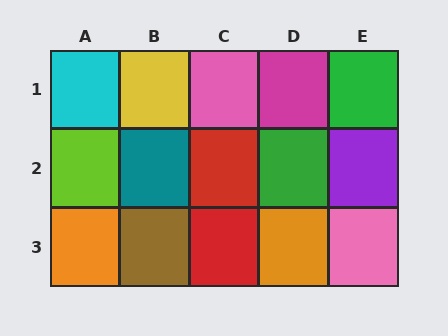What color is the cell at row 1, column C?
Pink.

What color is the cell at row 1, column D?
Magenta.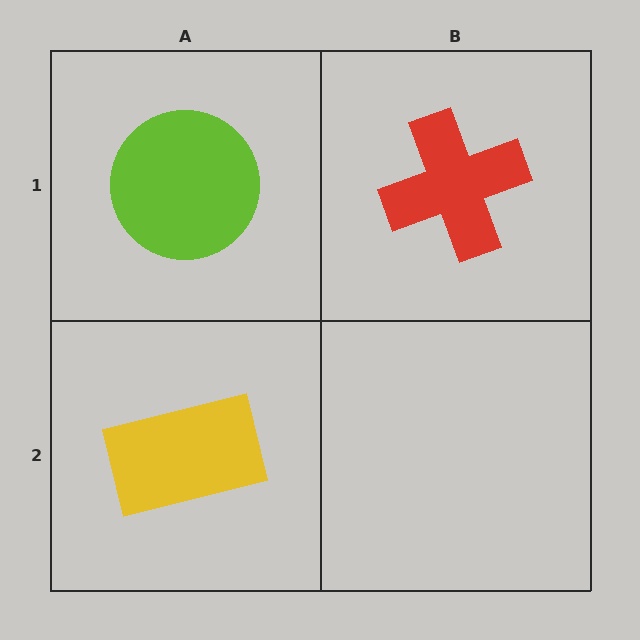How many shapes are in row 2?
1 shape.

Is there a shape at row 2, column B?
No, that cell is empty.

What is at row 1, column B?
A red cross.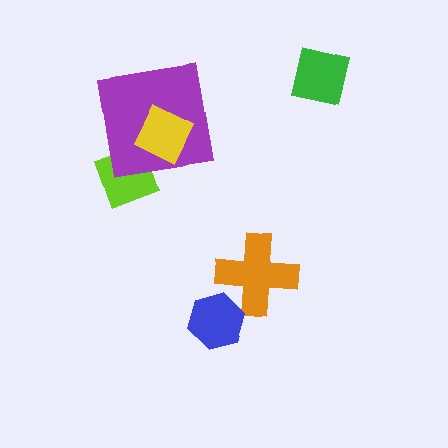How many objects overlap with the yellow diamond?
1 object overlaps with the yellow diamond.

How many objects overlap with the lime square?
1 object overlaps with the lime square.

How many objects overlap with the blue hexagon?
1 object overlaps with the blue hexagon.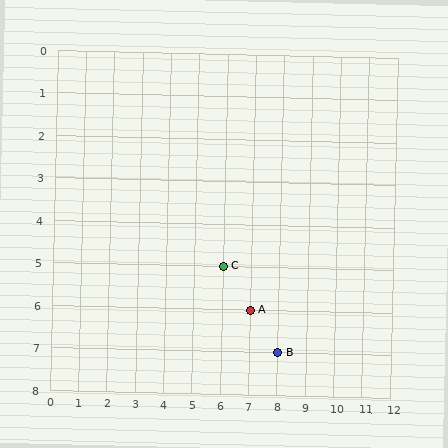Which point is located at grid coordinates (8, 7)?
Point B is at (8, 7).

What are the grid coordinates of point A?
Point A is at grid coordinates (7, 6).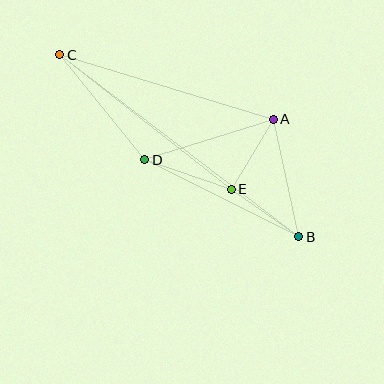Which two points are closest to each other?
Points A and E are closest to each other.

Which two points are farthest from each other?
Points B and C are farthest from each other.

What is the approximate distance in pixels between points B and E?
The distance between B and E is approximately 82 pixels.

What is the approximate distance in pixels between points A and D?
The distance between A and D is approximately 135 pixels.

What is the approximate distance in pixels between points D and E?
The distance between D and E is approximately 91 pixels.